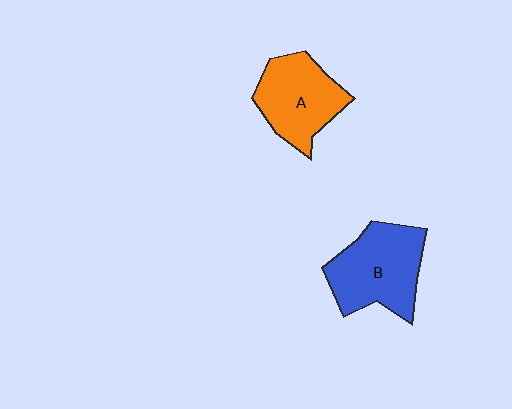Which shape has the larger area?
Shape B (blue).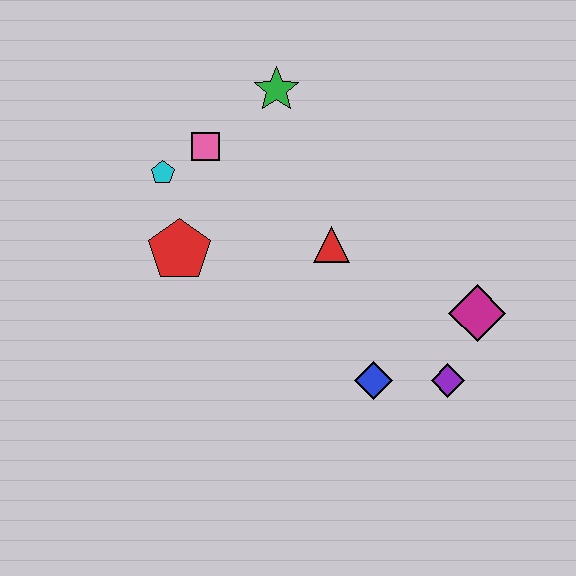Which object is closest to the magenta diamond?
The purple diamond is closest to the magenta diamond.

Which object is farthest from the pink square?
The purple diamond is farthest from the pink square.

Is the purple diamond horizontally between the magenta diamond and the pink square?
Yes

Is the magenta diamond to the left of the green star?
No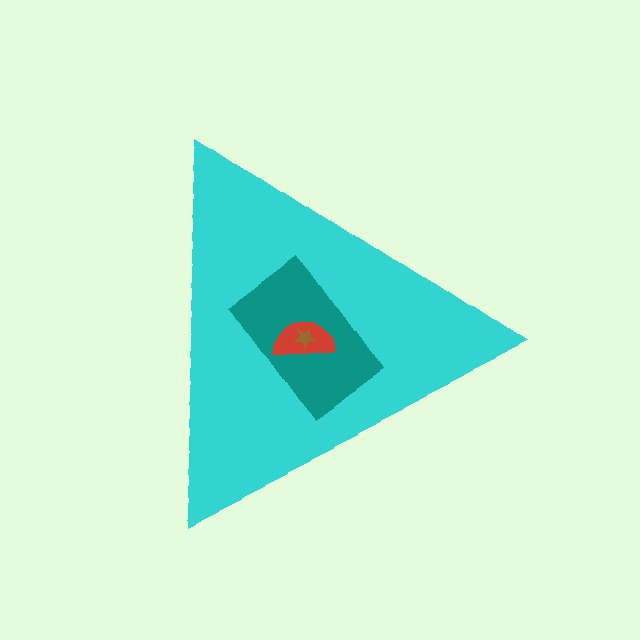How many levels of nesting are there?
4.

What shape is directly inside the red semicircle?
The brown star.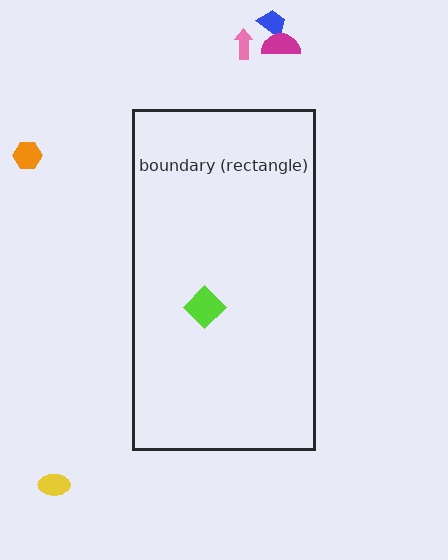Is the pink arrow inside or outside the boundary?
Outside.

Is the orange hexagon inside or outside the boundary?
Outside.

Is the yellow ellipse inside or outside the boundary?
Outside.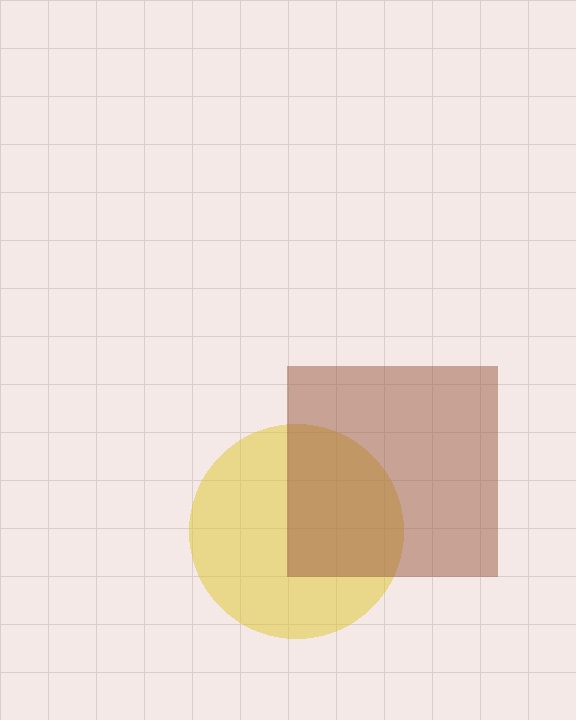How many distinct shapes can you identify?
There are 2 distinct shapes: a yellow circle, a brown square.